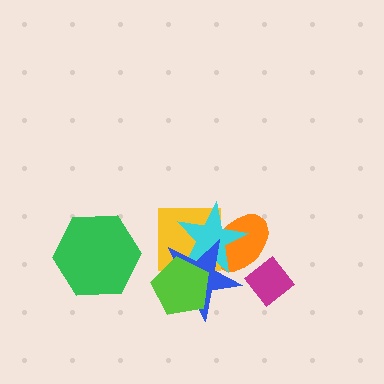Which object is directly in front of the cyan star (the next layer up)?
The blue star is directly in front of the cyan star.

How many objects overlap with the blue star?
4 objects overlap with the blue star.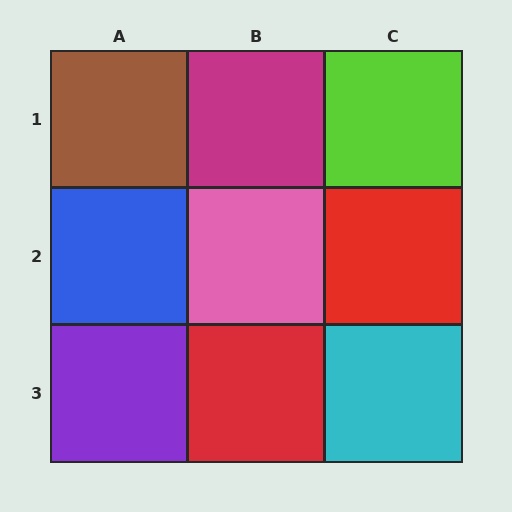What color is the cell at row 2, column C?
Red.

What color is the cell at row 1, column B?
Magenta.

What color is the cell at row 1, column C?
Lime.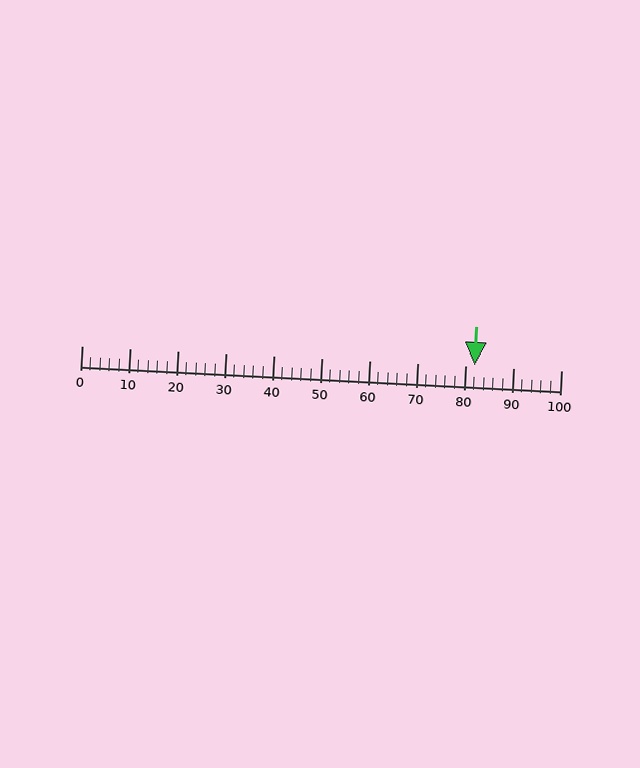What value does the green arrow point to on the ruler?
The green arrow points to approximately 82.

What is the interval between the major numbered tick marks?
The major tick marks are spaced 10 units apart.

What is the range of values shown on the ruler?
The ruler shows values from 0 to 100.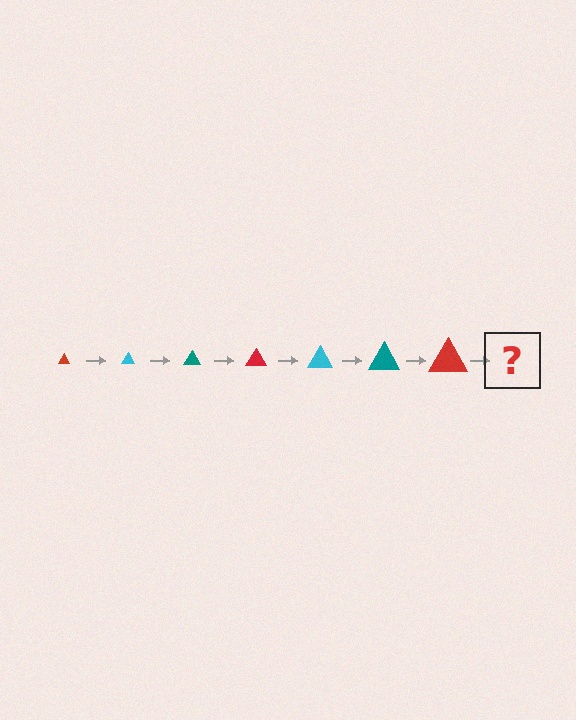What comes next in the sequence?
The next element should be a cyan triangle, larger than the previous one.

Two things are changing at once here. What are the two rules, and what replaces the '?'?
The two rules are that the triangle grows larger each step and the color cycles through red, cyan, and teal. The '?' should be a cyan triangle, larger than the previous one.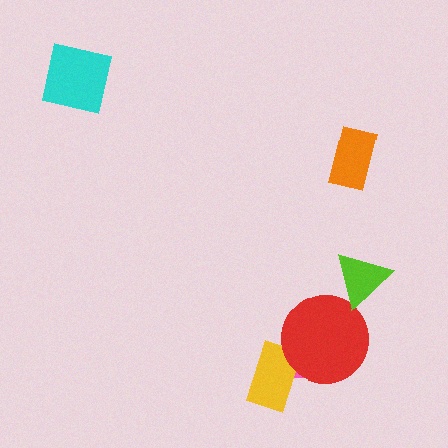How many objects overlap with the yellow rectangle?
2 objects overlap with the yellow rectangle.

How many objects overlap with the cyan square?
0 objects overlap with the cyan square.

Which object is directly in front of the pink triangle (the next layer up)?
The yellow rectangle is directly in front of the pink triangle.